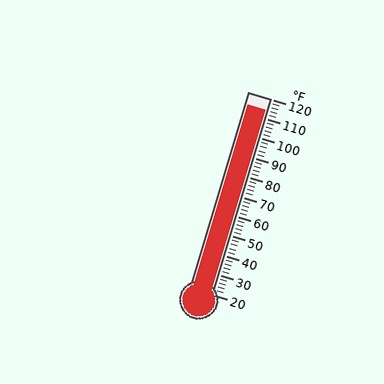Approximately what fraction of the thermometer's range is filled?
The thermometer is filled to approximately 95% of its range.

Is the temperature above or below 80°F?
The temperature is above 80°F.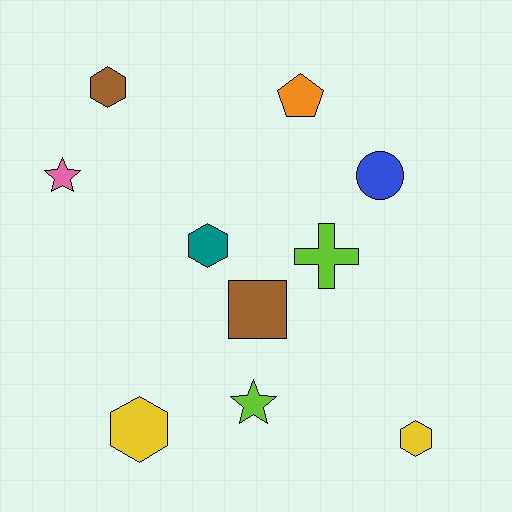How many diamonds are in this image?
There are no diamonds.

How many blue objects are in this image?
There is 1 blue object.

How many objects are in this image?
There are 10 objects.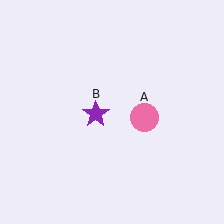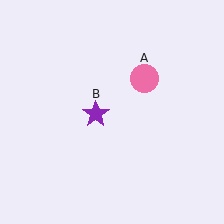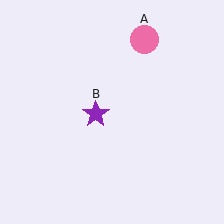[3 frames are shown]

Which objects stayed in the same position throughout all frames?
Purple star (object B) remained stationary.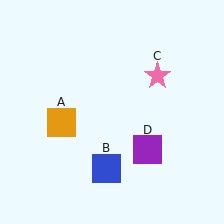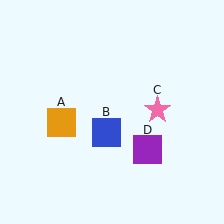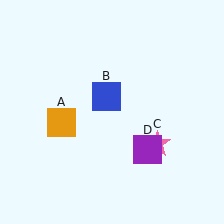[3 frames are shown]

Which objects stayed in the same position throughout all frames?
Orange square (object A) and purple square (object D) remained stationary.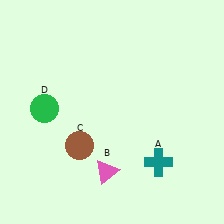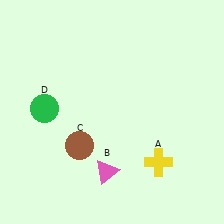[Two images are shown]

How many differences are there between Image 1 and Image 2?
There is 1 difference between the two images.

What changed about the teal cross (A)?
In Image 1, A is teal. In Image 2, it changed to yellow.